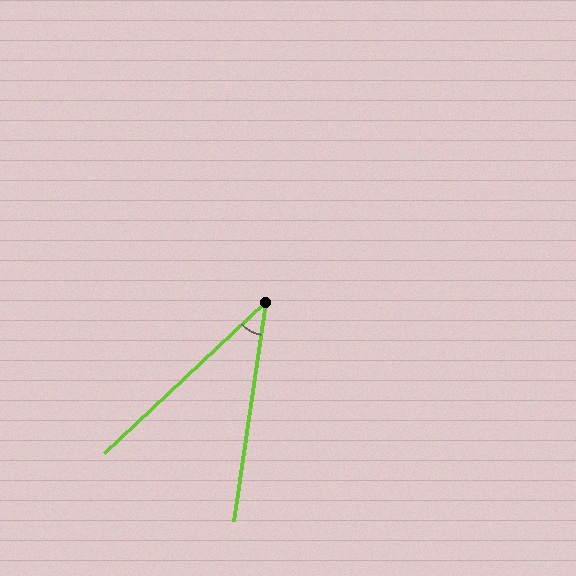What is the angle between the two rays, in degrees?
Approximately 39 degrees.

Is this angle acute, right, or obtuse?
It is acute.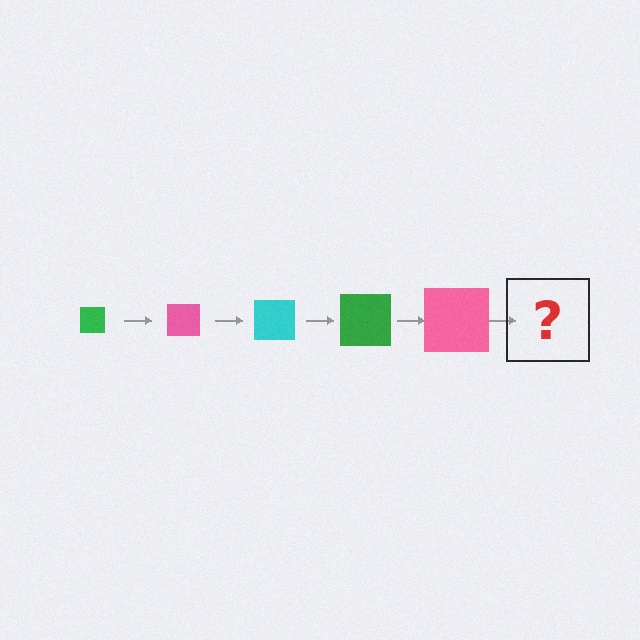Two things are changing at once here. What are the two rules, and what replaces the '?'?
The two rules are that the square grows larger each step and the color cycles through green, pink, and cyan. The '?' should be a cyan square, larger than the previous one.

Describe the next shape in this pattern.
It should be a cyan square, larger than the previous one.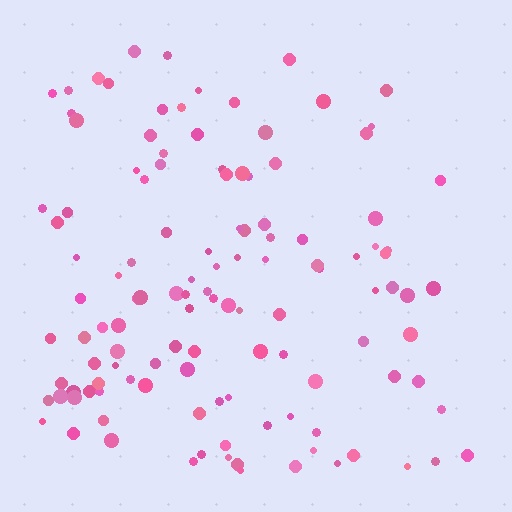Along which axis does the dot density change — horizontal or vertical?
Horizontal.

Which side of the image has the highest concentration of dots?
The left.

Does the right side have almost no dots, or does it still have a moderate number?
Still a moderate number, just noticeably fewer than the left.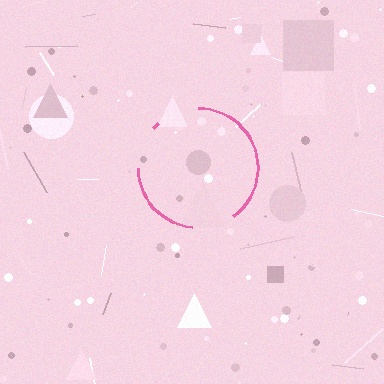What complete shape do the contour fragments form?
The contour fragments form a circle.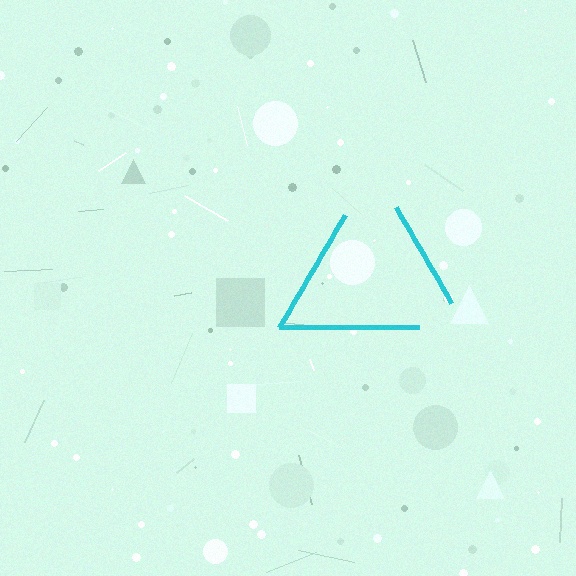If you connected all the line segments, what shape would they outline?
They would outline a triangle.